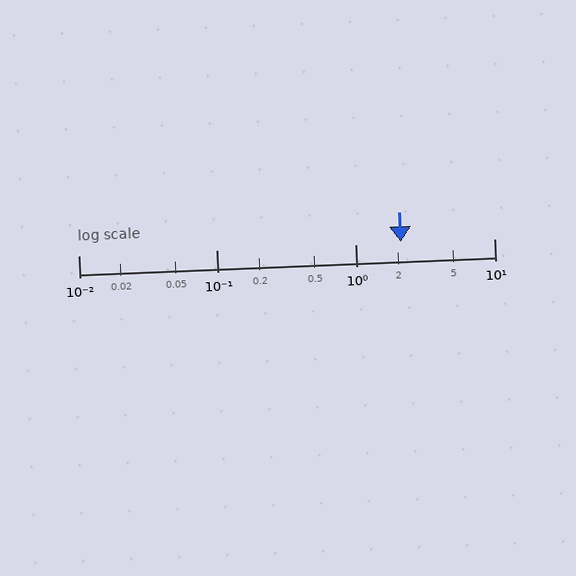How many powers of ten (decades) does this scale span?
The scale spans 3 decades, from 0.01 to 10.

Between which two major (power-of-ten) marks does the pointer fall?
The pointer is between 1 and 10.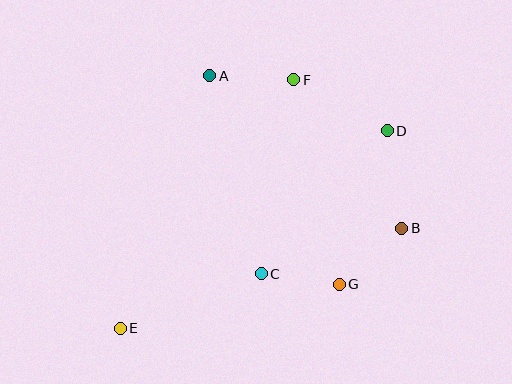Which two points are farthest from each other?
Points D and E are farthest from each other.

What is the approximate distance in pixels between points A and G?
The distance between A and G is approximately 245 pixels.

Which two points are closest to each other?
Points C and G are closest to each other.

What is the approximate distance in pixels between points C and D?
The distance between C and D is approximately 190 pixels.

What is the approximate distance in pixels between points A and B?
The distance between A and B is approximately 245 pixels.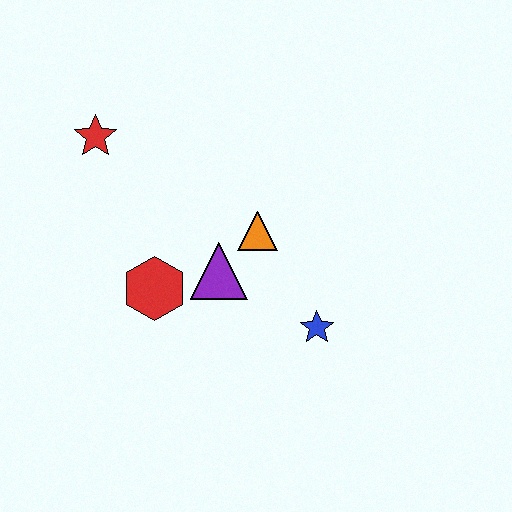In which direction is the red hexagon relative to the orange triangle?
The red hexagon is to the left of the orange triangle.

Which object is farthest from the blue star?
The red star is farthest from the blue star.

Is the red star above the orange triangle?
Yes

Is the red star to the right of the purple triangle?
No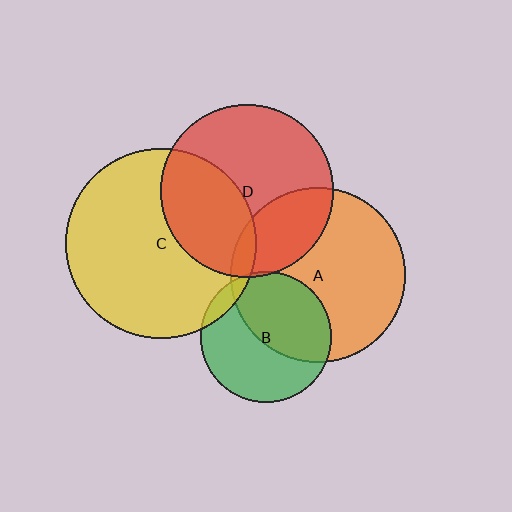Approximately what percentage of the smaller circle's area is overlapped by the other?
Approximately 50%.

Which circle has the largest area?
Circle C (yellow).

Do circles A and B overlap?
Yes.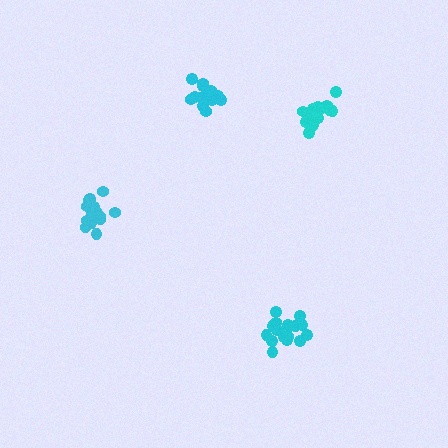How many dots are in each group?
Group 1: 14 dots, Group 2: 15 dots, Group 3: 18 dots, Group 4: 14 dots (61 total).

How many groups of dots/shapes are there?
There are 4 groups.